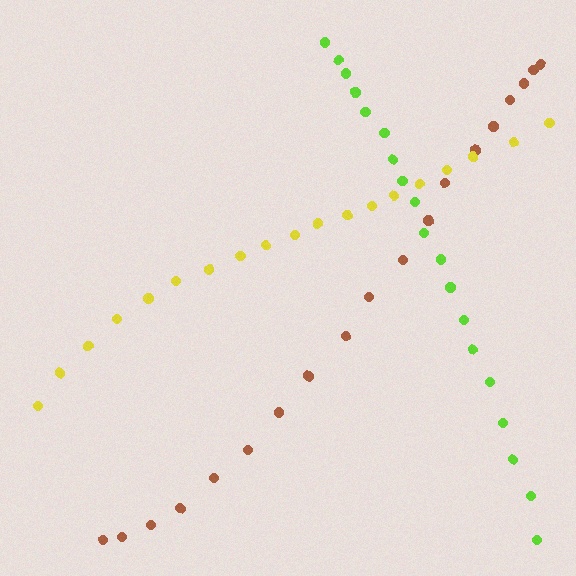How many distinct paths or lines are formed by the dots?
There are 3 distinct paths.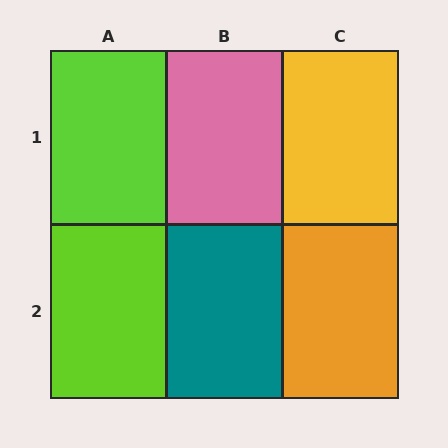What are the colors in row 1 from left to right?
Lime, pink, yellow.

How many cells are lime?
2 cells are lime.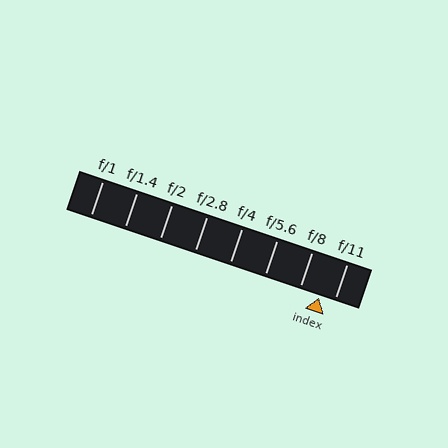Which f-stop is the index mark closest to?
The index mark is closest to f/11.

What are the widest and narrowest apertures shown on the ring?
The widest aperture shown is f/1 and the narrowest is f/11.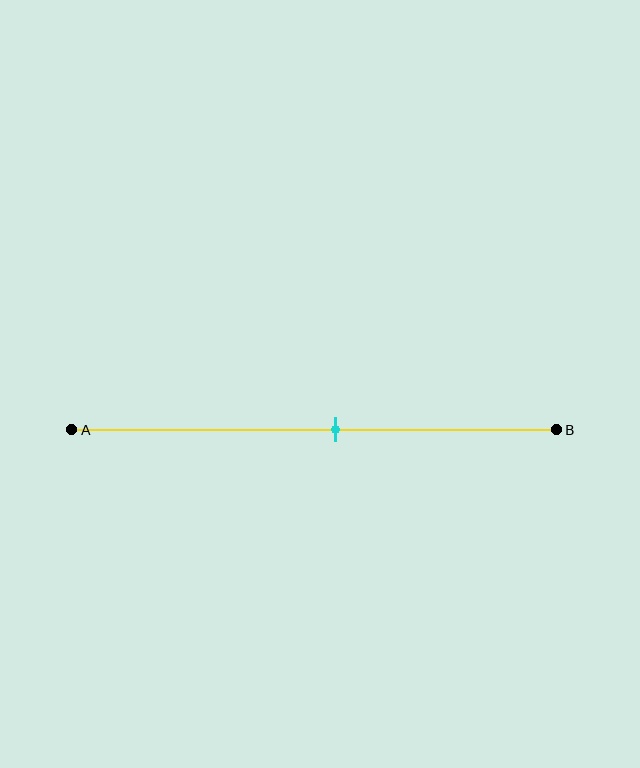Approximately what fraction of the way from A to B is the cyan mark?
The cyan mark is approximately 55% of the way from A to B.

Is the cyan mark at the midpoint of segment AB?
No, the mark is at about 55% from A, not at the 50% midpoint.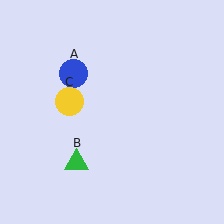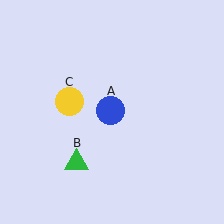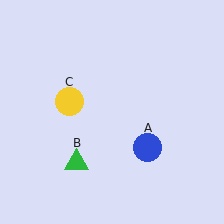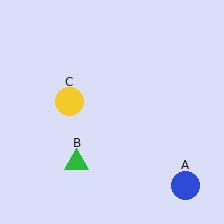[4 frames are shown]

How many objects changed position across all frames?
1 object changed position: blue circle (object A).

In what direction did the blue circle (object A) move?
The blue circle (object A) moved down and to the right.